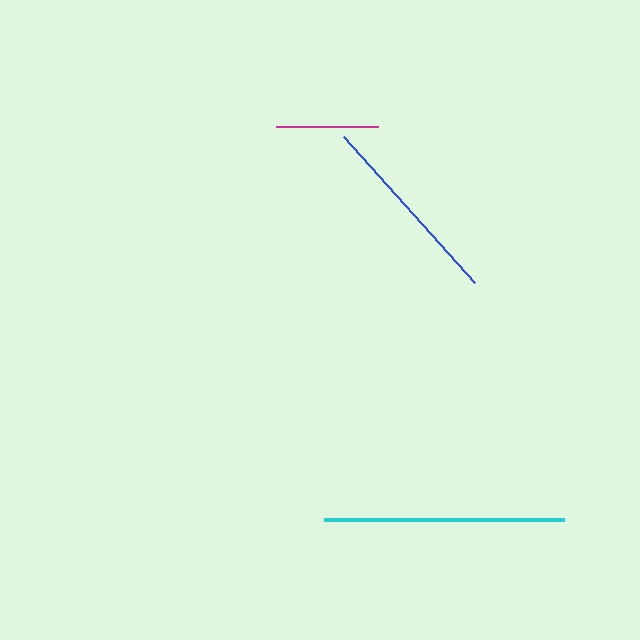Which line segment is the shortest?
The magenta line is the shortest at approximately 101 pixels.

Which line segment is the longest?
The cyan line is the longest at approximately 240 pixels.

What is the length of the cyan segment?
The cyan segment is approximately 240 pixels long.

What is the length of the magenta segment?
The magenta segment is approximately 101 pixels long.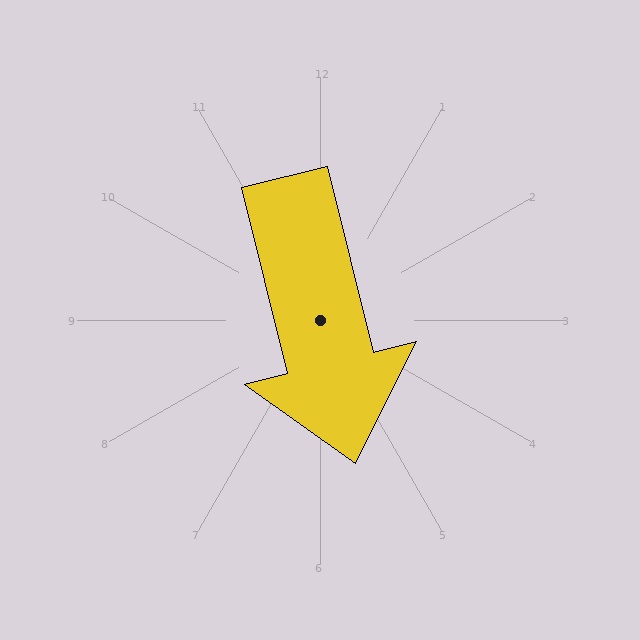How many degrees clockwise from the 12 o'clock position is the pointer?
Approximately 166 degrees.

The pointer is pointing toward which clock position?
Roughly 6 o'clock.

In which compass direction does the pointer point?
South.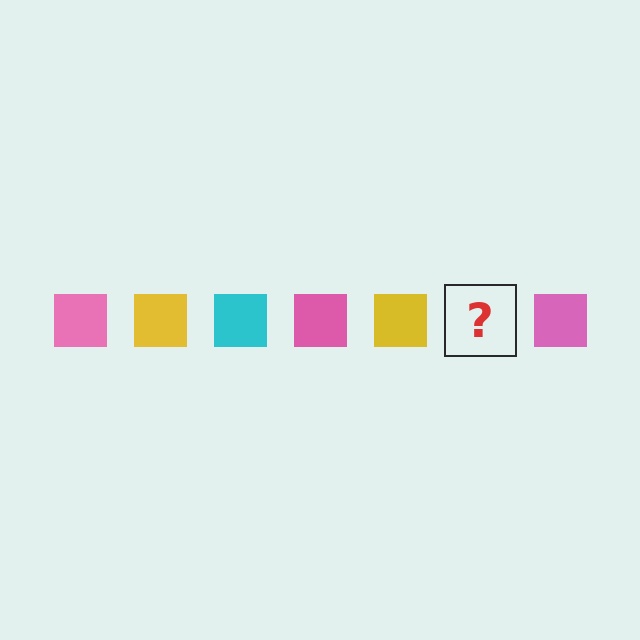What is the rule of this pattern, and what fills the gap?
The rule is that the pattern cycles through pink, yellow, cyan squares. The gap should be filled with a cyan square.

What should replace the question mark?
The question mark should be replaced with a cyan square.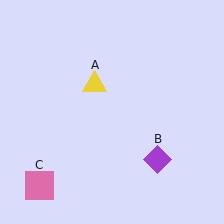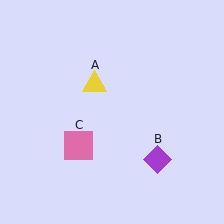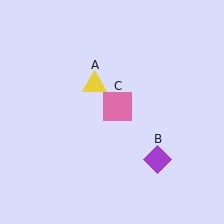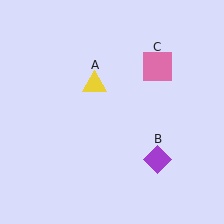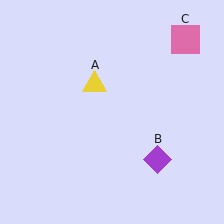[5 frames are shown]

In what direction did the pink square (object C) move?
The pink square (object C) moved up and to the right.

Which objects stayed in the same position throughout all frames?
Yellow triangle (object A) and purple diamond (object B) remained stationary.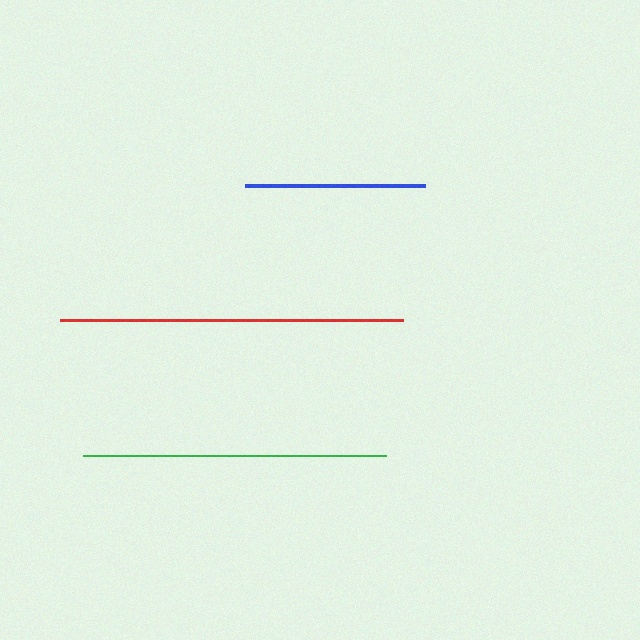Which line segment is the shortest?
The blue line is the shortest at approximately 180 pixels.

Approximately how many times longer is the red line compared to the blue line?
The red line is approximately 1.9 times the length of the blue line.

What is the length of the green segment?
The green segment is approximately 303 pixels long.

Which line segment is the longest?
The red line is the longest at approximately 344 pixels.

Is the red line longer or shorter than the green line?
The red line is longer than the green line.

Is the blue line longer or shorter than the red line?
The red line is longer than the blue line.